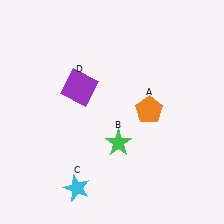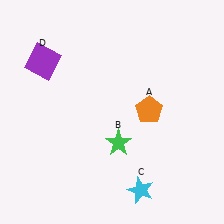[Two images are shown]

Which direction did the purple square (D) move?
The purple square (D) moved left.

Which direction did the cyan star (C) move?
The cyan star (C) moved right.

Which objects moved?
The objects that moved are: the cyan star (C), the purple square (D).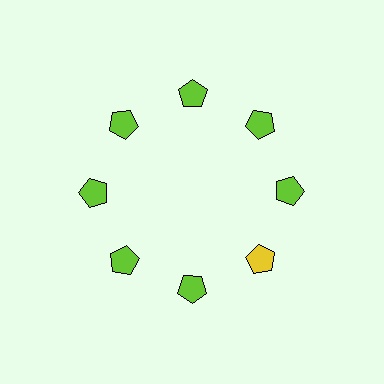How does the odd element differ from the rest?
It has a different color: yellow instead of lime.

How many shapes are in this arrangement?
There are 8 shapes arranged in a ring pattern.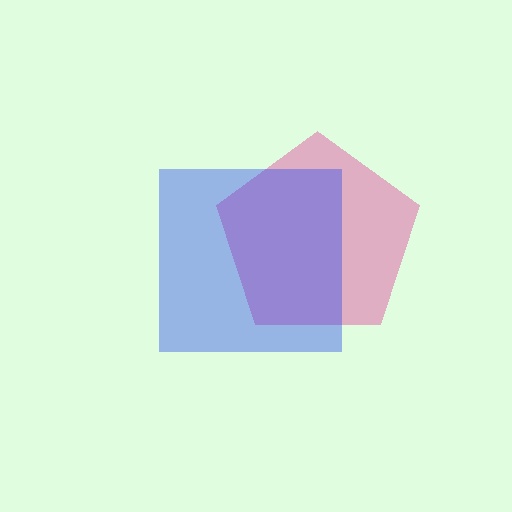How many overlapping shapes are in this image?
There are 2 overlapping shapes in the image.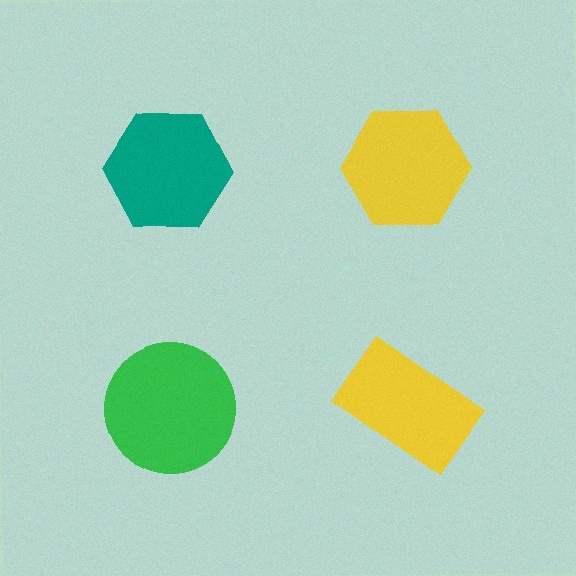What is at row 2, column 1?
A green circle.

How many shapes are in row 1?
2 shapes.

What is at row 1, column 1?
A teal hexagon.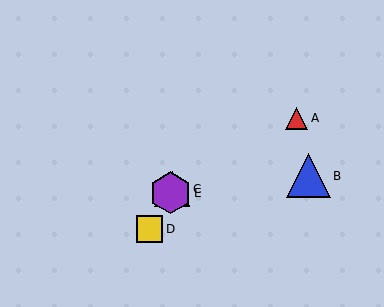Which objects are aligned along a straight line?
Objects C, D, E are aligned along a straight line.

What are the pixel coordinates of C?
Object C is at (172, 189).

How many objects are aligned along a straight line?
3 objects (C, D, E) are aligned along a straight line.